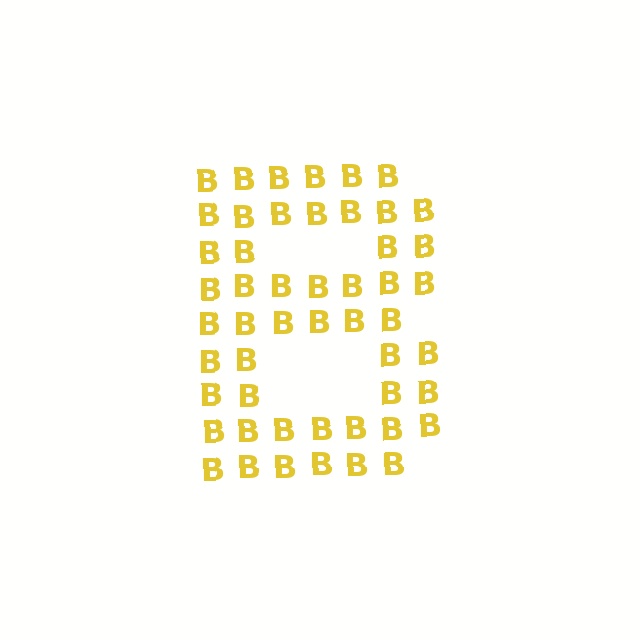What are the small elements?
The small elements are letter B's.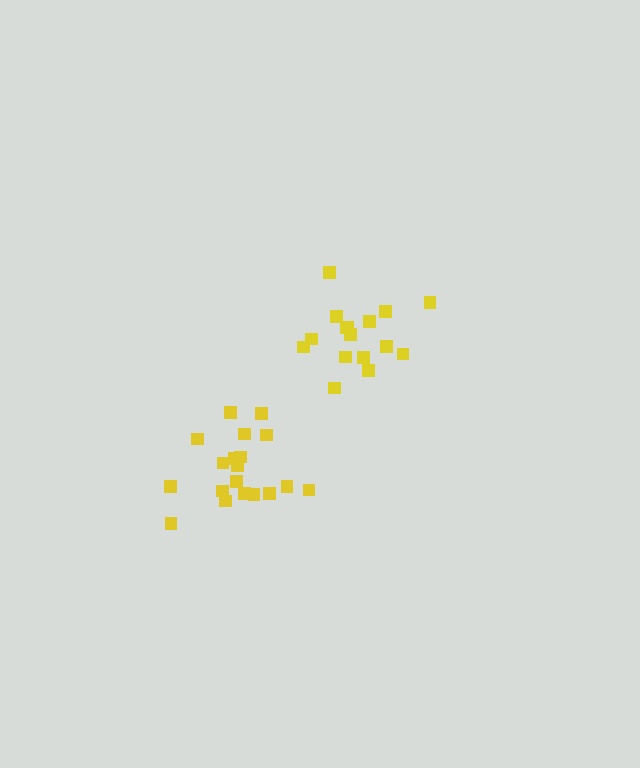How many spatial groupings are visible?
There are 2 spatial groupings.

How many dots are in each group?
Group 1: 16 dots, Group 2: 19 dots (35 total).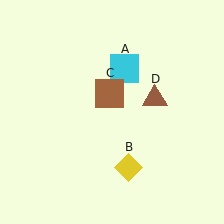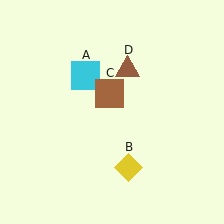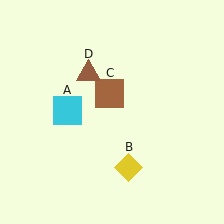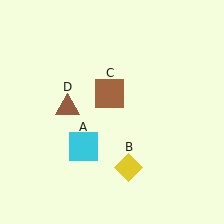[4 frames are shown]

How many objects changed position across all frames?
2 objects changed position: cyan square (object A), brown triangle (object D).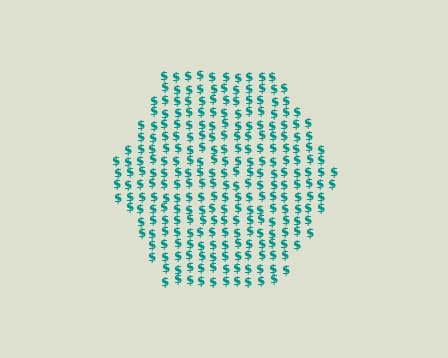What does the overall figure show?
The overall figure shows a hexagon.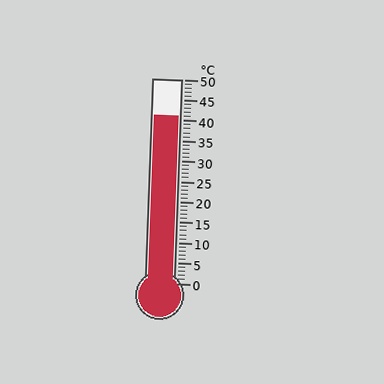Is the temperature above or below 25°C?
The temperature is above 25°C.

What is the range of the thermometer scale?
The thermometer scale ranges from 0°C to 50°C.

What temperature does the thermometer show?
The thermometer shows approximately 41°C.